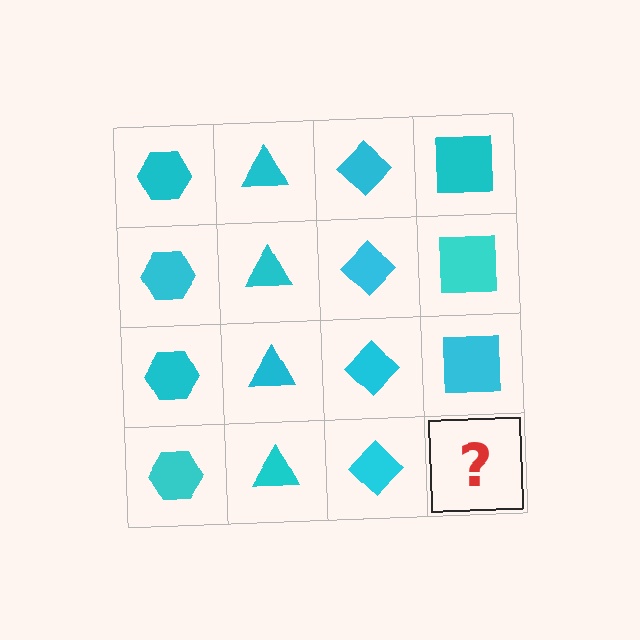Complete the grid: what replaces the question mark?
The question mark should be replaced with a cyan square.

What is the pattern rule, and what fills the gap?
The rule is that each column has a consistent shape. The gap should be filled with a cyan square.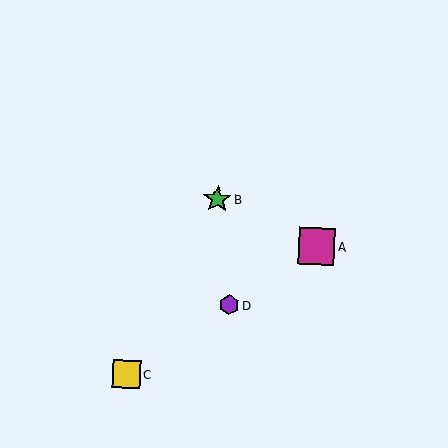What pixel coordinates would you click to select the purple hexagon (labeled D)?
Click at (229, 305) to select the purple hexagon D.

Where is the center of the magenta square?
The center of the magenta square is at (317, 246).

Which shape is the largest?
The magenta square (labeled A) is the largest.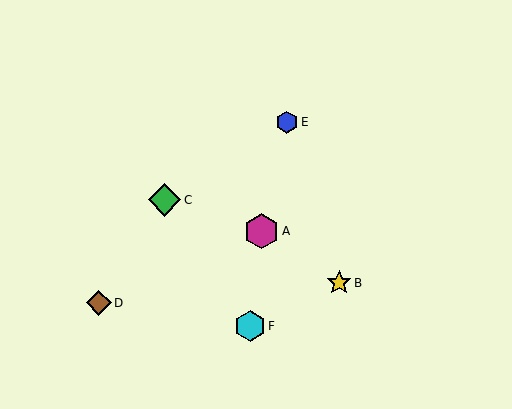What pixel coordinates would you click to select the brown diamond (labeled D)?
Click at (99, 303) to select the brown diamond D.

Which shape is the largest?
The magenta hexagon (labeled A) is the largest.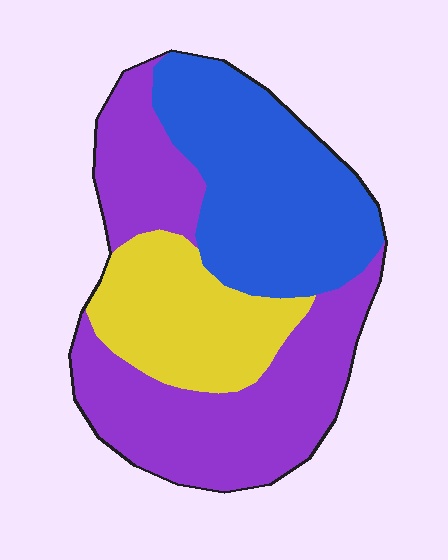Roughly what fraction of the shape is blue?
Blue covers about 35% of the shape.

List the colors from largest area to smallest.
From largest to smallest: purple, blue, yellow.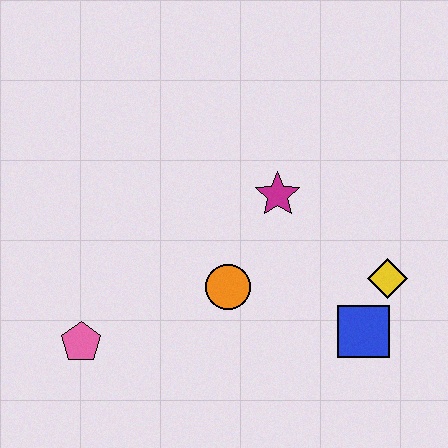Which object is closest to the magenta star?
The orange circle is closest to the magenta star.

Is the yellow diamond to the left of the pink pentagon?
No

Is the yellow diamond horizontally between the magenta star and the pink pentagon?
No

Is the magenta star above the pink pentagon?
Yes